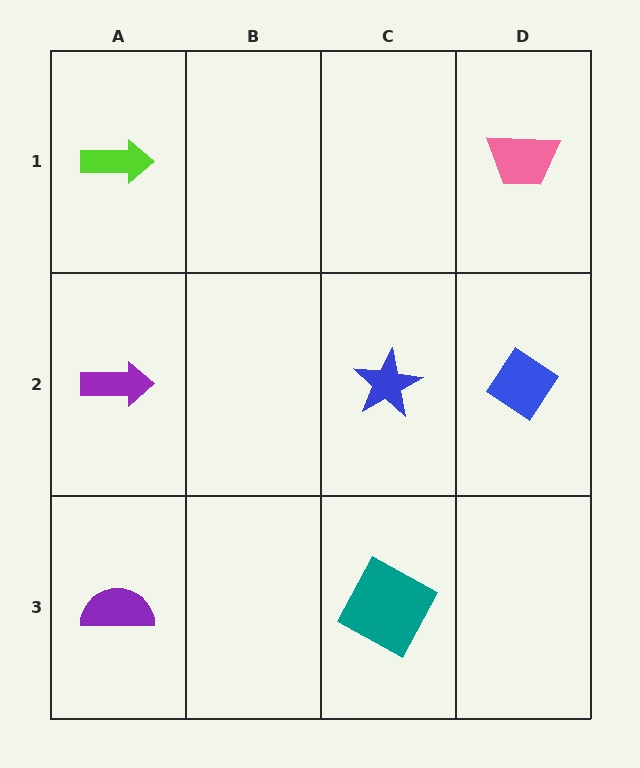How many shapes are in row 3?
2 shapes.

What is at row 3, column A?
A purple semicircle.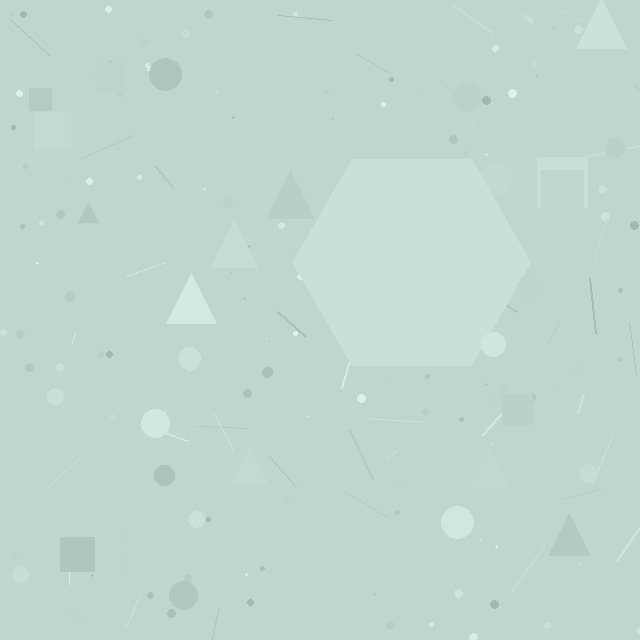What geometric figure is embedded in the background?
A hexagon is embedded in the background.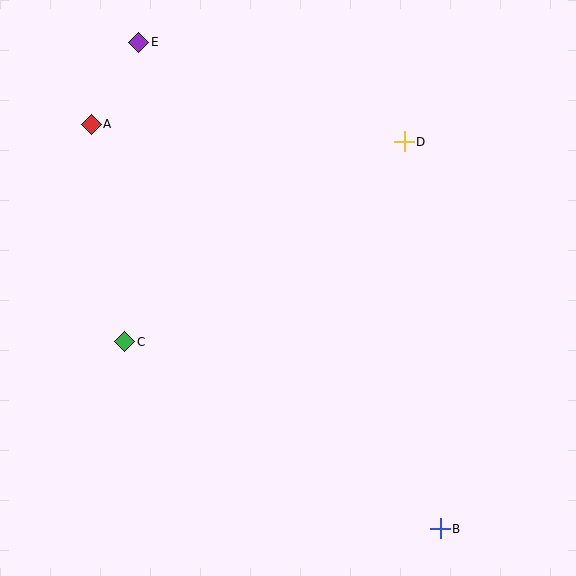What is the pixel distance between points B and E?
The distance between B and E is 573 pixels.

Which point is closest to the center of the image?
Point C at (125, 342) is closest to the center.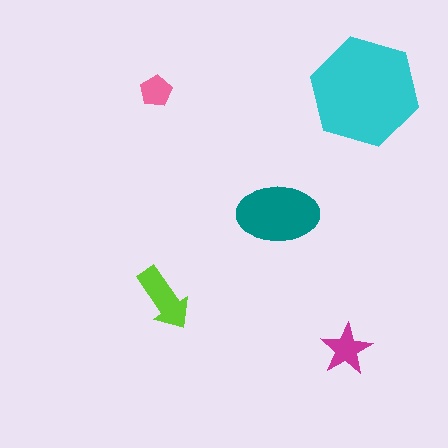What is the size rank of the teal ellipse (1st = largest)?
2nd.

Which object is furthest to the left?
The pink pentagon is leftmost.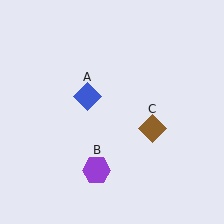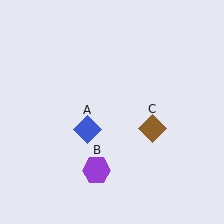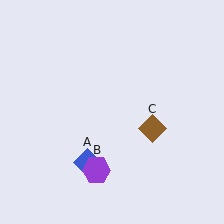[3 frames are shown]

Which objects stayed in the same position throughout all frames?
Purple hexagon (object B) and brown diamond (object C) remained stationary.